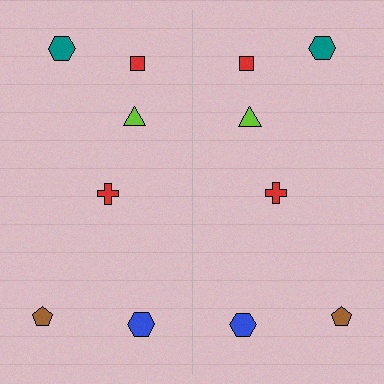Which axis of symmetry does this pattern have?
The pattern has a vertical axis of symmetry running through the center of the image.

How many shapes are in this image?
There are 12 shapes in this image.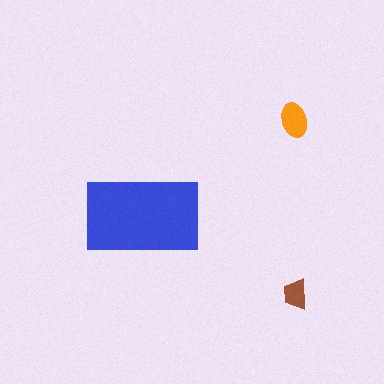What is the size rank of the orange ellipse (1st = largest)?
2nd.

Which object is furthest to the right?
The brown trapezoid is rightmost.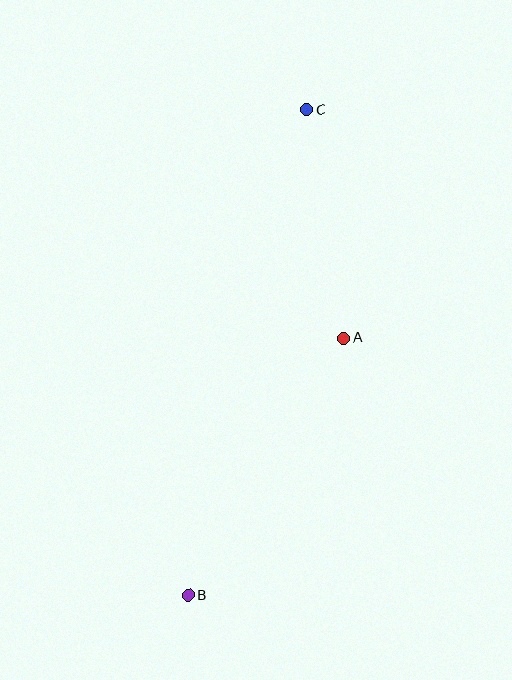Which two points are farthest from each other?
Points B and C are farthest from each other.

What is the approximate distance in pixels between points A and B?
The distance between A and B is approximately 300 pixels.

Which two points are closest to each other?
Points A and C are closest to each other.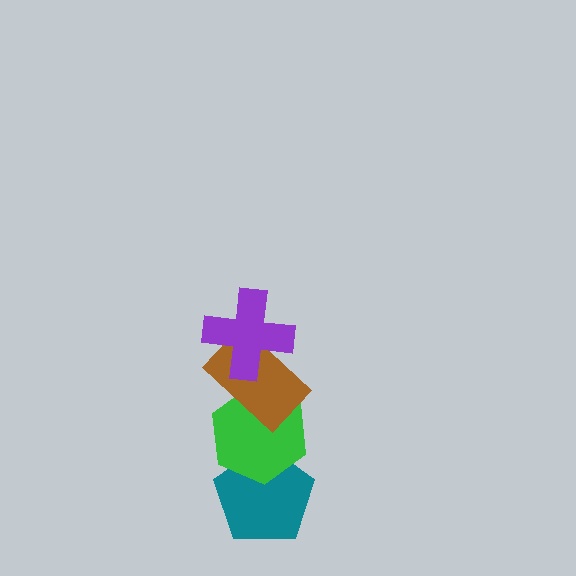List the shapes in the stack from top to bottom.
From top to bottom: the purple cross, the brown rectangle, the green hexagon, the teal pentagon.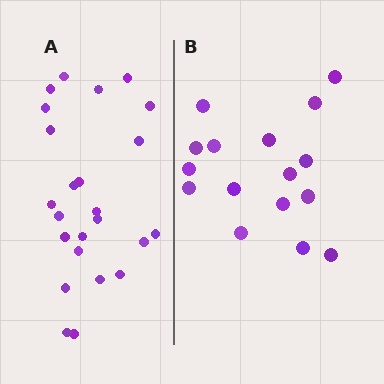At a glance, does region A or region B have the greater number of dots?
Region A (the left region) has more dots.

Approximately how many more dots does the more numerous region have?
Region A has roughly 8 or so more dots than region B.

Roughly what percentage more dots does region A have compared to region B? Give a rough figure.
About 50% more.